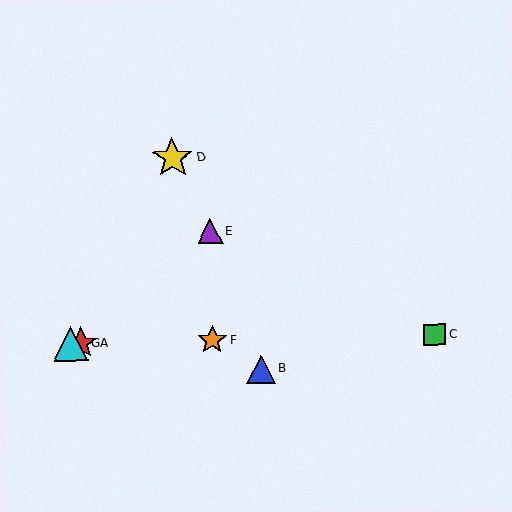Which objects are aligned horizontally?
Objects A, C, F, G are aligned horizontally.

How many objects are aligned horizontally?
4 objects (A, C, F, G) are aligned horizontally.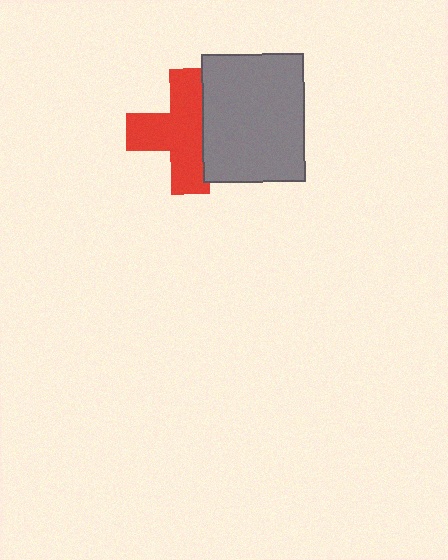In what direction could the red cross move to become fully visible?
The red cross could move left. That would shift it out from behind the gray rectangle entirely.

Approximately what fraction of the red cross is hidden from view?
Roughly 30% of the red cross is hidden behind the gray rectangle.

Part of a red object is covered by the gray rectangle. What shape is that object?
It is a cross.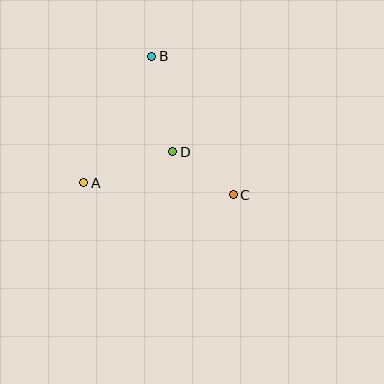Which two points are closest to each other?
Points C and D are closest to each other.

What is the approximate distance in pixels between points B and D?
The distance between B and D is approximately 98 pixels.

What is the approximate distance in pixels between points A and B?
The distance between A and B is approximately 143 pixels.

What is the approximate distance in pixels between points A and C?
The distance between A and C is approximately 150 pixels.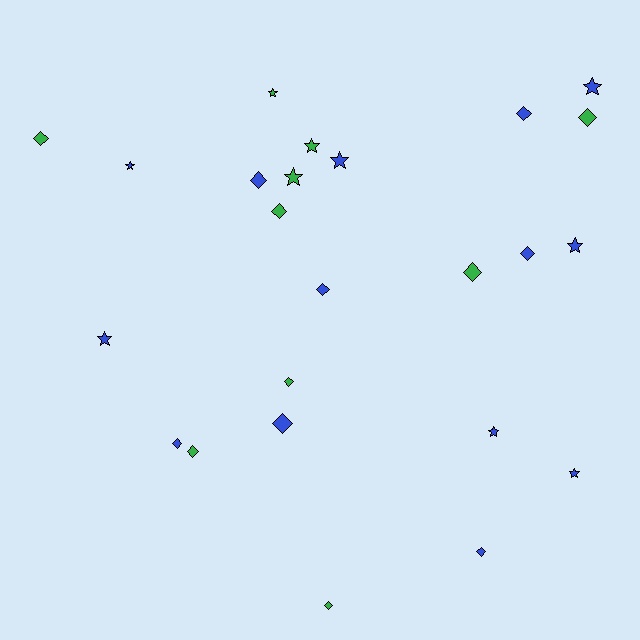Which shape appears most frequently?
Diamond, with 14 objects.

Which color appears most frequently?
Blue, with 14 objects.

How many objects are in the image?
There are 24 objects.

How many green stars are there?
There are 3 green stars.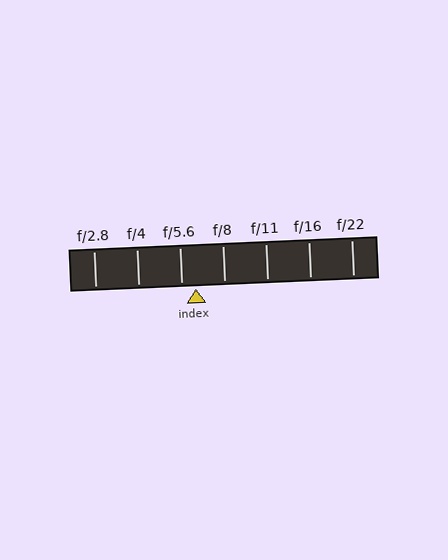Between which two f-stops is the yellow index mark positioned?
The index mark is between f/5.6 and f/8.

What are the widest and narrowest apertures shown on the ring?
The widest aperture shown is f/2.8 and the narrowest is f/22.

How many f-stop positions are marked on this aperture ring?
There are 7 f-stop positions marked.